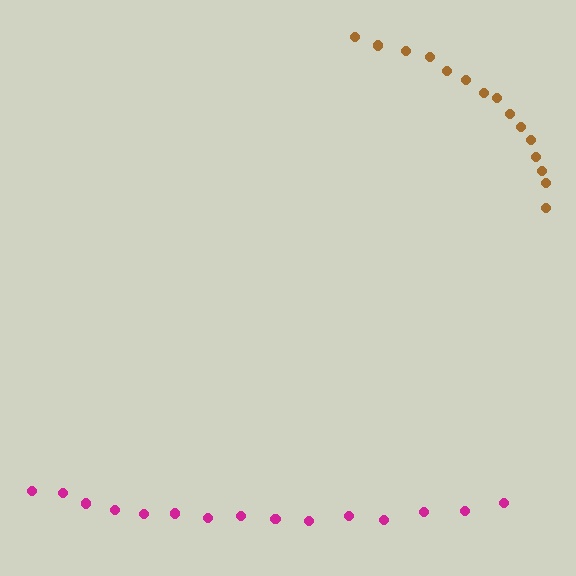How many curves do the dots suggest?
There are 2 distinct paths.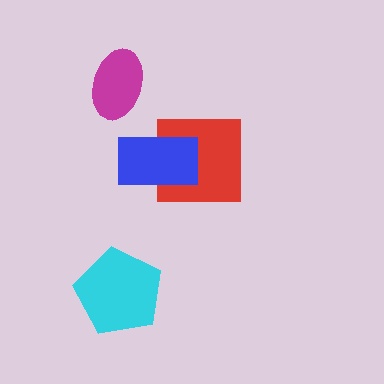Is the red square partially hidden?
Yes, it is partially covered by another shape.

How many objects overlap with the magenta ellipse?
0 objects overlap with the magenta ellipse.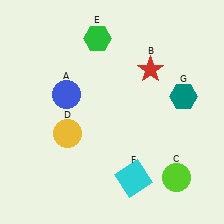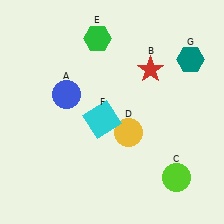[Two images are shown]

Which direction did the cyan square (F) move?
The cyan square (F) moved up.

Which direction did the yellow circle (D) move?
The yellow circle (D) moved right.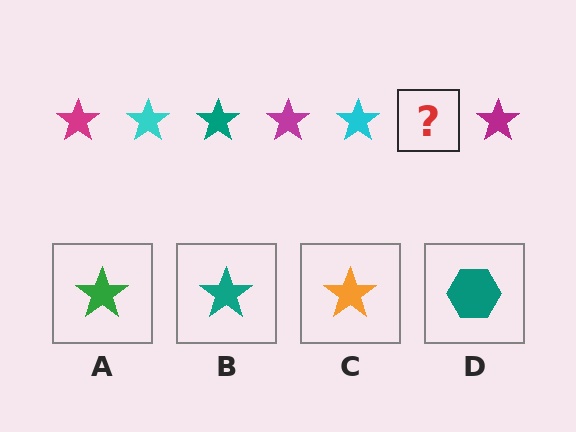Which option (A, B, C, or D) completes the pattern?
B.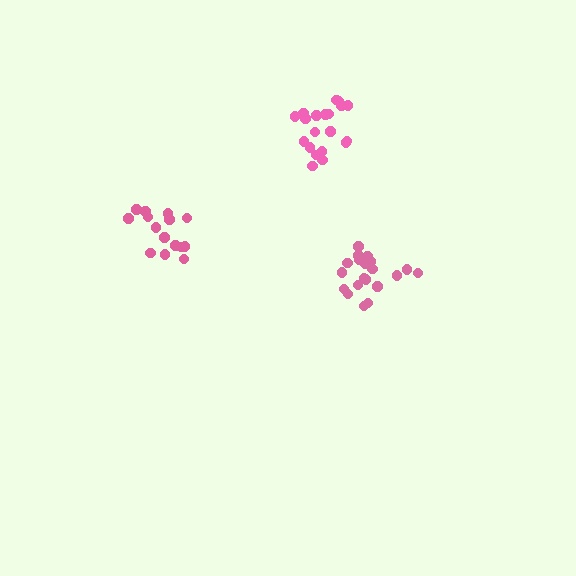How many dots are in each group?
Group 1: 15 dots, Group 2: 20 dots, Group 3: 20 dots (55 total).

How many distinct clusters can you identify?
There are 3 distinct clusters.